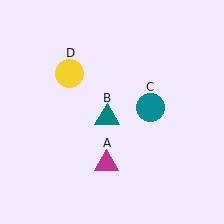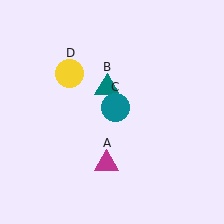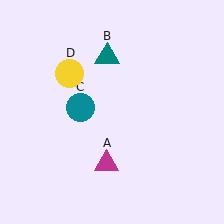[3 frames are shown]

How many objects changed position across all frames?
2 objects changed position: teal triangle (object B), teal circle (object C).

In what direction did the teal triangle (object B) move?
The teal triangle (object B) moved up.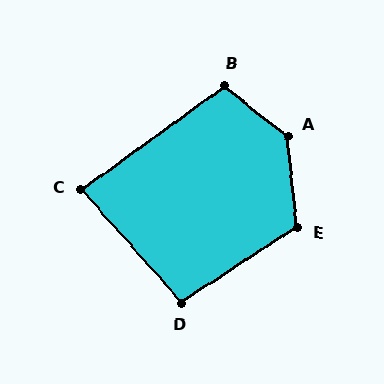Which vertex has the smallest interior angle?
C, at approximately 84 degrees.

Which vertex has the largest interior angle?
A, at approximately 134 degrees.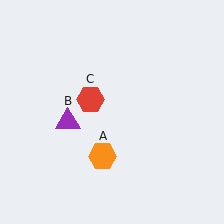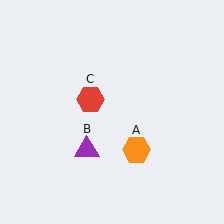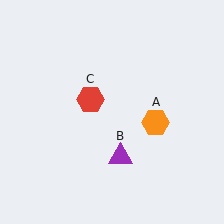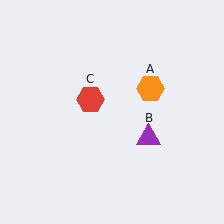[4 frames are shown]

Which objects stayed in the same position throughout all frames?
Red hexagon (object C) remained stationary.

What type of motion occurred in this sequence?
The orange hexagon (object A), purple triangle (object B) rotated counterclockwise around the center of the scene.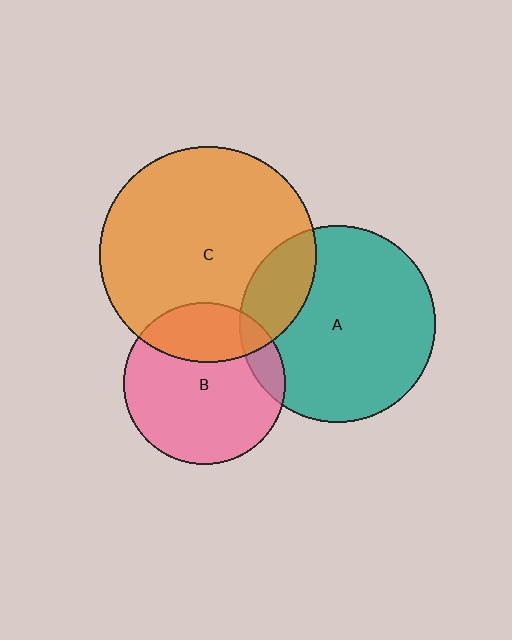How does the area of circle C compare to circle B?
Approximately 1.8 times.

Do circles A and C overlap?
Yes.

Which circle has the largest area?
Circle C (orange).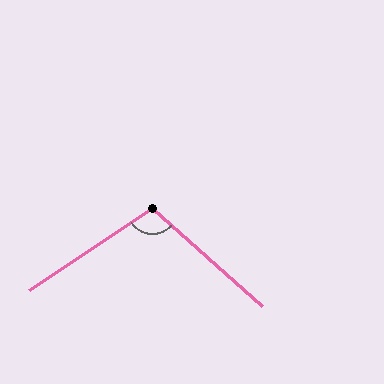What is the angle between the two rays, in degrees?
Approximately 104 degrees.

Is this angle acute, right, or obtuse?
It is obtuse.